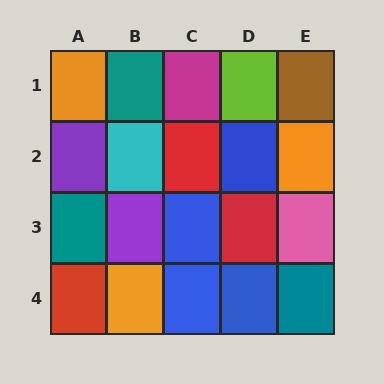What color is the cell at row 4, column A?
Red.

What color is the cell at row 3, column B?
Purple.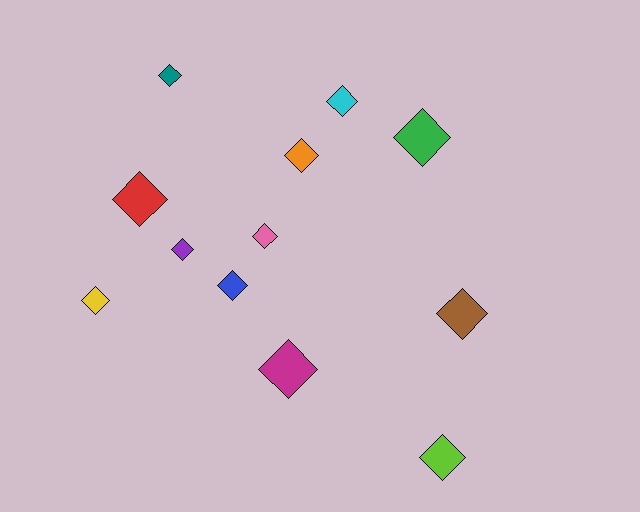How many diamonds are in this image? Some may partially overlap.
There are 12 diamonds.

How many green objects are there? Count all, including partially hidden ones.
There is 1 green object.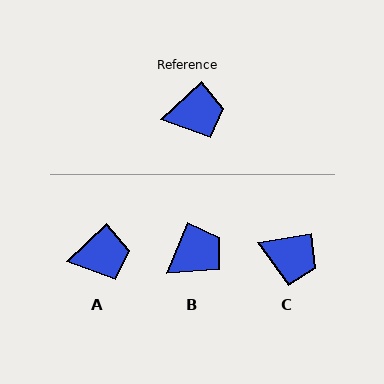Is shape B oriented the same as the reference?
No, it is off by about 26 degrees.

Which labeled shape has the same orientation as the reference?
A.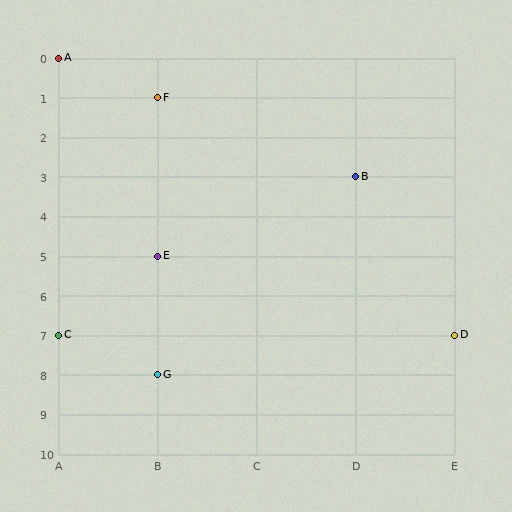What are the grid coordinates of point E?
Point E is at grid coordinates (B, 5).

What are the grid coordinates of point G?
Point G is at grid coordinates (B, 8).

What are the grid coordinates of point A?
Point A is at grid coordinates (A, 0).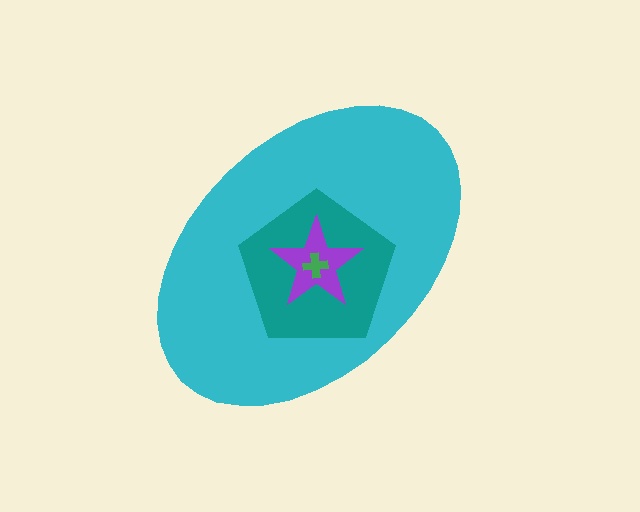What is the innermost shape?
The green cross.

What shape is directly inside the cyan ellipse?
The teal pentagon.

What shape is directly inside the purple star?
The green cross.